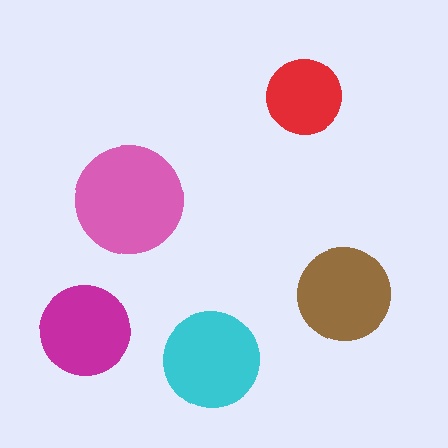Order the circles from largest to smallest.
the pink one, the cyan one, the brown one, the magenta one, the red one.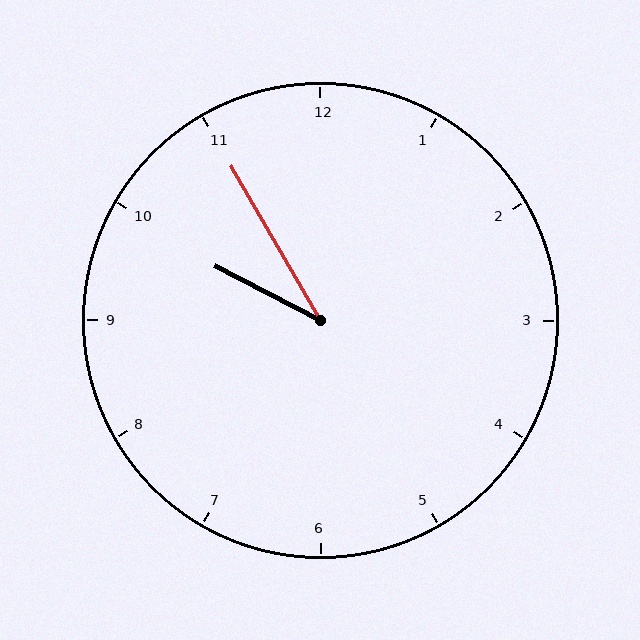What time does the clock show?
9:55.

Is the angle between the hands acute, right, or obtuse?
It is acute.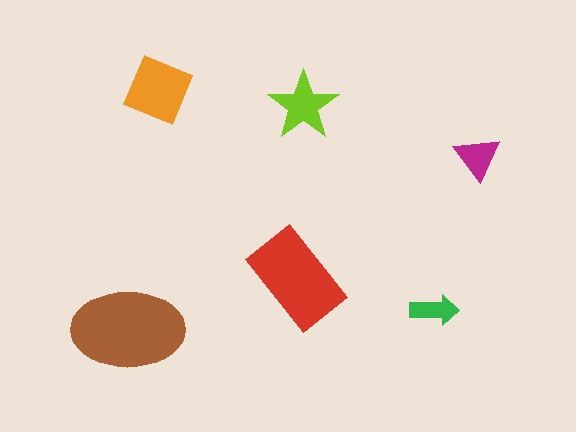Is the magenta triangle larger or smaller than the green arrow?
Larger.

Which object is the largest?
The brown ellipse.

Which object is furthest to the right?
The magenta triangle is rightmost.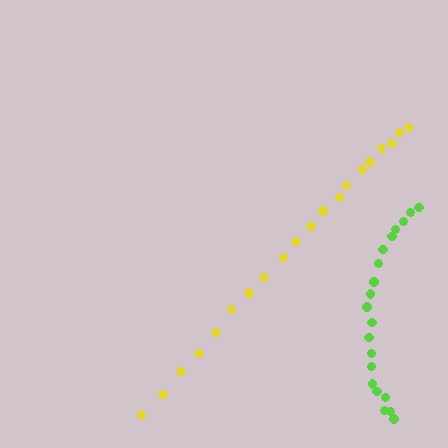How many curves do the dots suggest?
There are 2 distinct paths.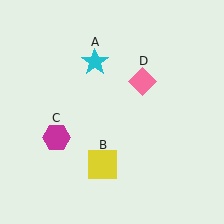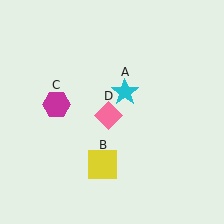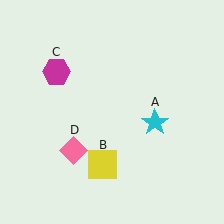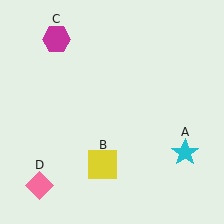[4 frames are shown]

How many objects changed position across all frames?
3 objects changed position: cyan star (object A), magenta hexagon (object C), pink diamond (object D).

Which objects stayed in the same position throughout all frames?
Yellow square (object B) remained stationary.